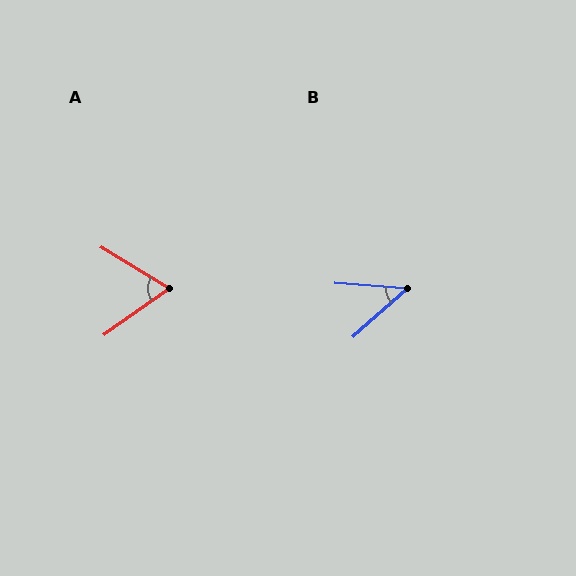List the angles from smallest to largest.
B (46°), A (66°).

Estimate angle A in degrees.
Approximately 66 degrees.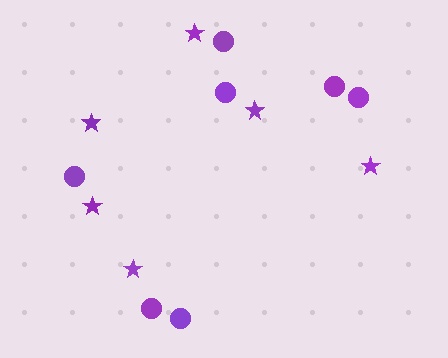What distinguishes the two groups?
There are 2 groups: one group of stars (6) and one group of circles (7).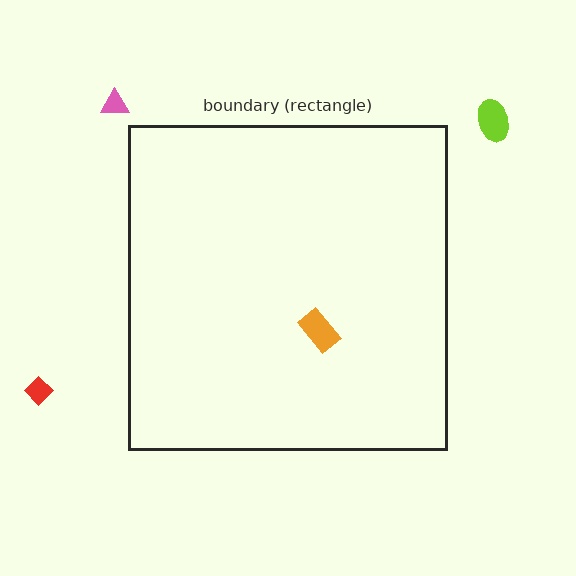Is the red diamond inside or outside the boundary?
Outside.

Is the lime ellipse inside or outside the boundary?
Outside.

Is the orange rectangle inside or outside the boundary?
Inside.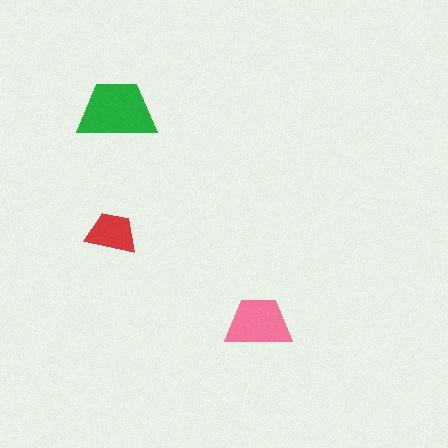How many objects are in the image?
There are 3 objects in the image.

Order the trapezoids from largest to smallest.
the green one, the pink one, the red one.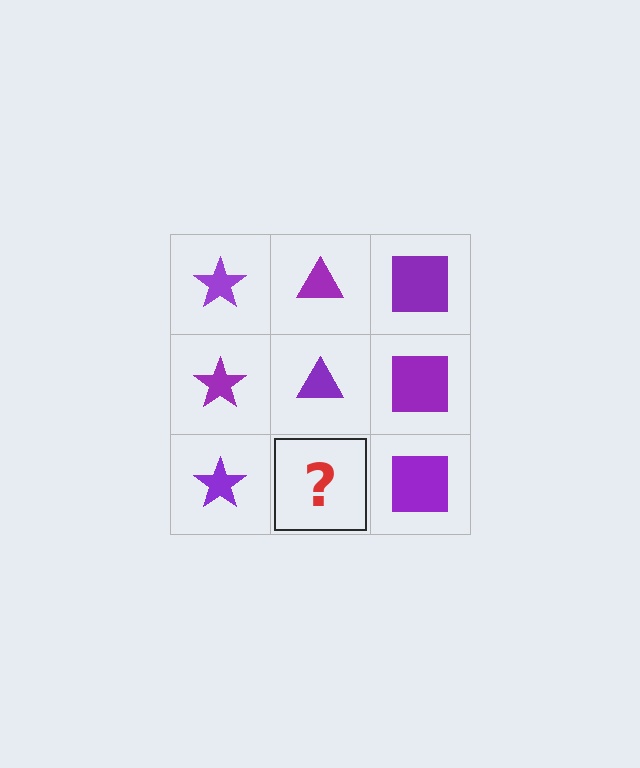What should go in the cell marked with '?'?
The missing cell should contain a purple triangle.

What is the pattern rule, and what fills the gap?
The rule is that each column has a consistent shape. The gap should be filled with a purple triangle.